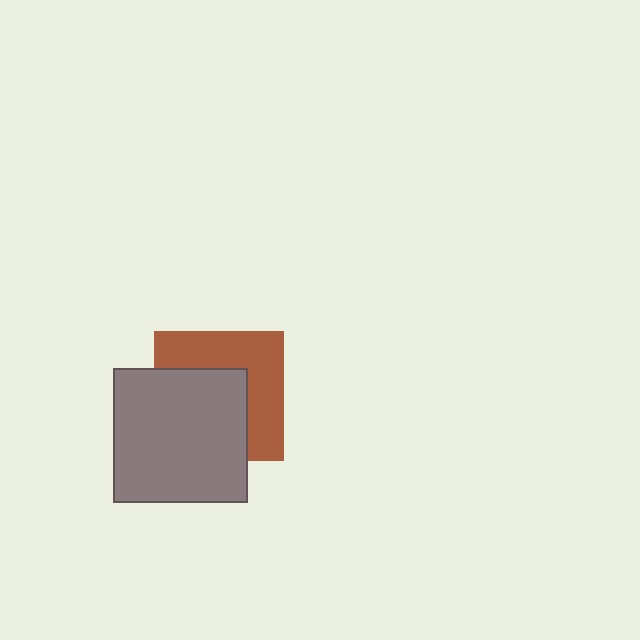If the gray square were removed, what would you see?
You would see the complete brown square.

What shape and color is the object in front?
The object in front is a gray square.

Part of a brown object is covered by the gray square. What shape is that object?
It is a square.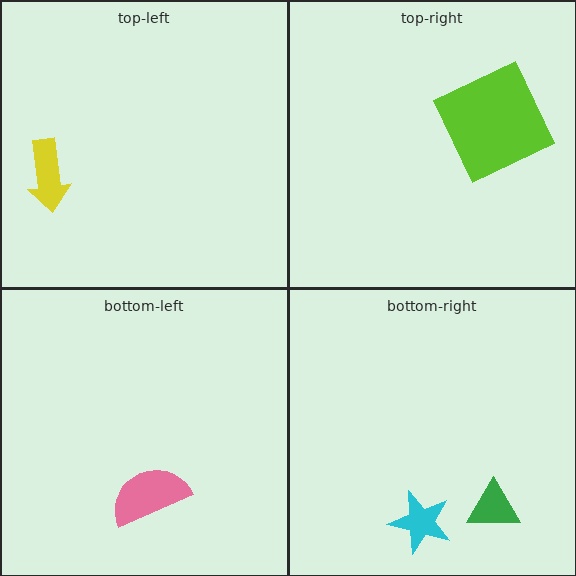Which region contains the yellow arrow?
The top-left region.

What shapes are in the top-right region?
The lime square.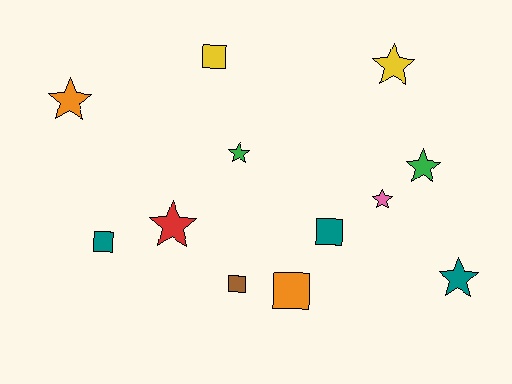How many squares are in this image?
There are 5 squares.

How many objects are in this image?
There are 12 objects.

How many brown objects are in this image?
There is 1 brown object.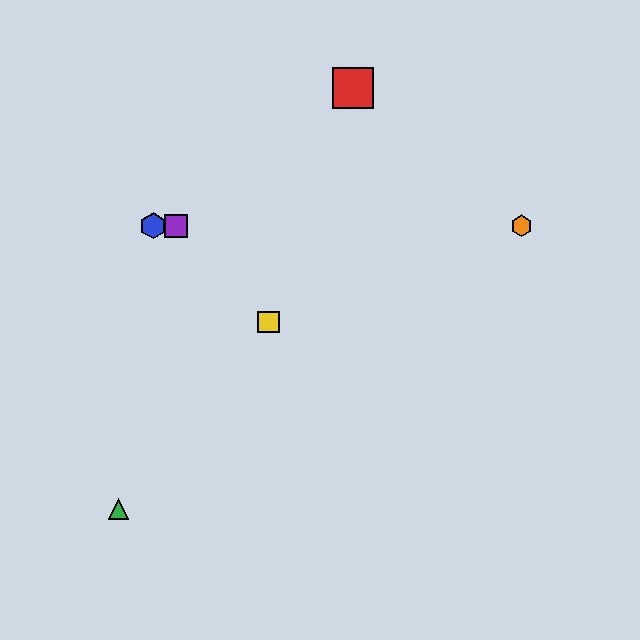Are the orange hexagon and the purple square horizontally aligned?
Yes, both are at y≈226.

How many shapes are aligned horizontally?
3 shapes (the blue hexagon, the purple square, the orange hexagon) are aligned horizontally.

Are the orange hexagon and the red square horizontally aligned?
No, the orange hexagon is at y≈226 and the red square is at y≈88.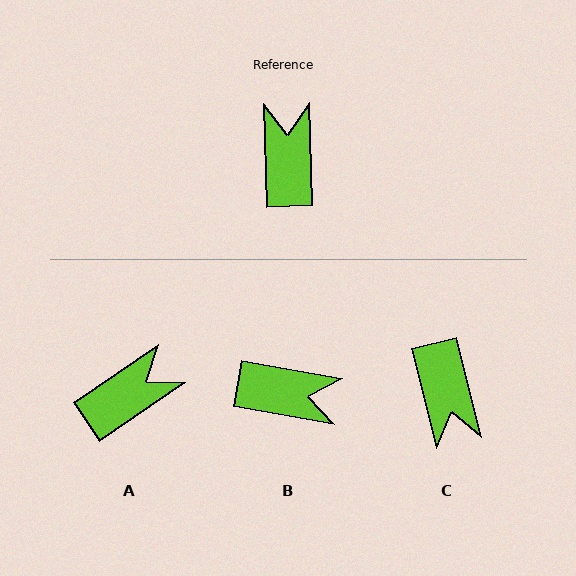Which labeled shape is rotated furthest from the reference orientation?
C, about 168 degrees away.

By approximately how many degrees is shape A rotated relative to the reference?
Approximately 57 degrees clockwise.